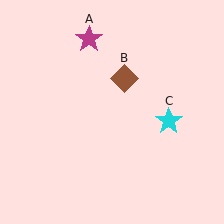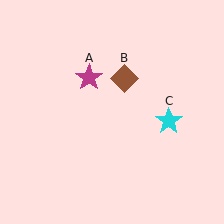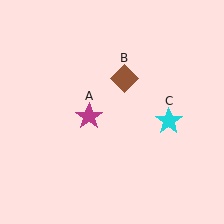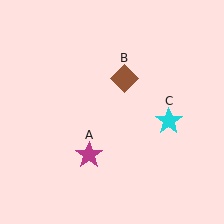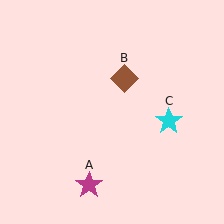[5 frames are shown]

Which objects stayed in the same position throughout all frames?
Brown diamond (object B) and cyan star (object C) remained stationary.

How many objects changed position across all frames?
1 object changed position: magenta star (object A).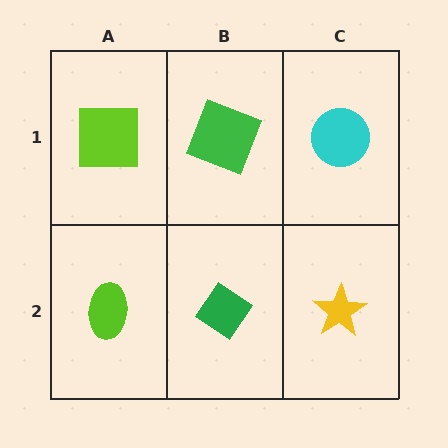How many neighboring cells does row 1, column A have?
2.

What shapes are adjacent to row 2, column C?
A cyan circle (row 1, column C), a green diamond (row 2, column B).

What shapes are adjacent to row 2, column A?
A lime square (row 1, column A), a green diamond (row 2, column B).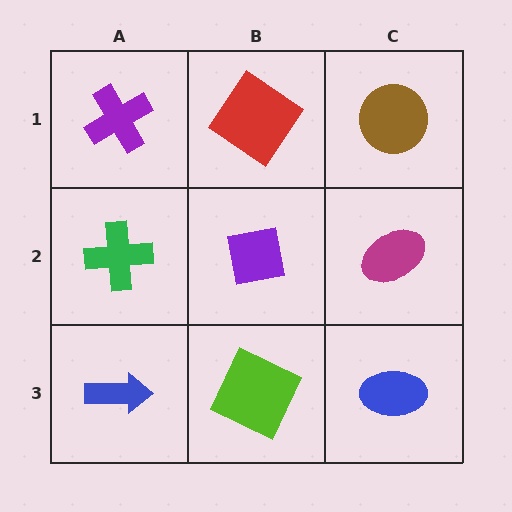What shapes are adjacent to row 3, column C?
A magenta ellipse (row 2, column C), a lime square (row 3, column B).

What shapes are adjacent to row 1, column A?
A green cross (row 2, column A), a red diamond (row 1, column B).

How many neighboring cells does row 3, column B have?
3.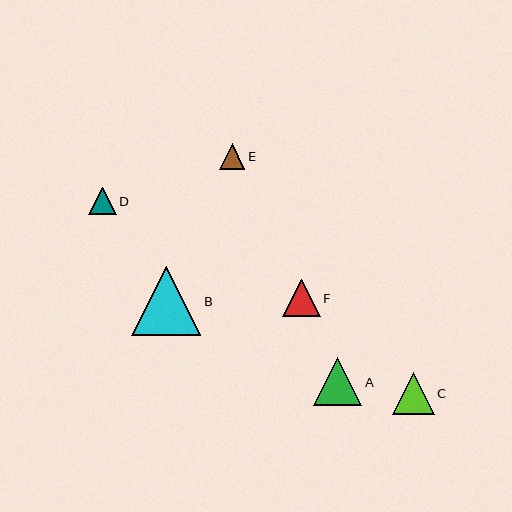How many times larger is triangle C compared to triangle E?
Triangle C is approximately 1.6 times the size of triangle E.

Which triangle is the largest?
Triangle B is the largest with a size of approximately 70 pixels.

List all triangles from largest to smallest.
From largest to smallest: B, A, C, F, D, E.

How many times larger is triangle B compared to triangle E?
Triangle B is approximately 2.7 times the size of triangle E.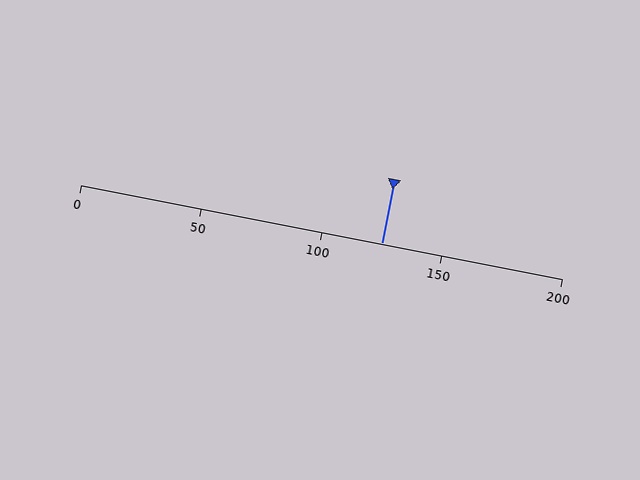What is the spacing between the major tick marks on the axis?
The major ticks are spaced 50 apart.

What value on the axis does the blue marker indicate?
The marker indicates approximately 125.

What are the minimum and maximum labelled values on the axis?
The axis runs from 0 to 200.